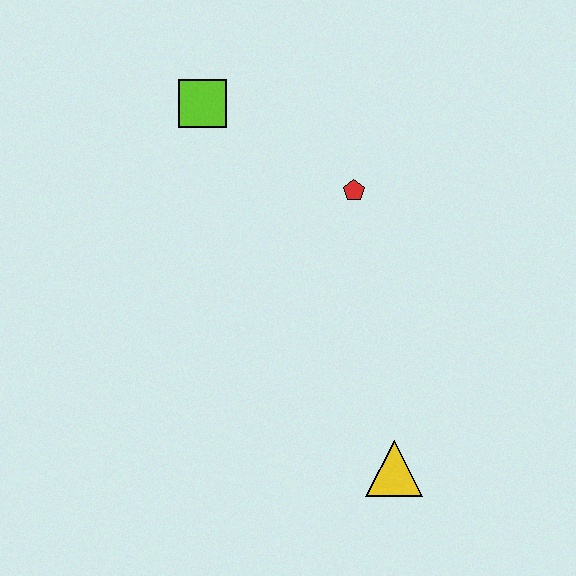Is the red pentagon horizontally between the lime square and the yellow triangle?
Yes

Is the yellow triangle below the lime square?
Yes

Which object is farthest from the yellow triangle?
The lime square is farthest from the yellow triangle.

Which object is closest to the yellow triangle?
The red pentagon is closest to the yellow triangle.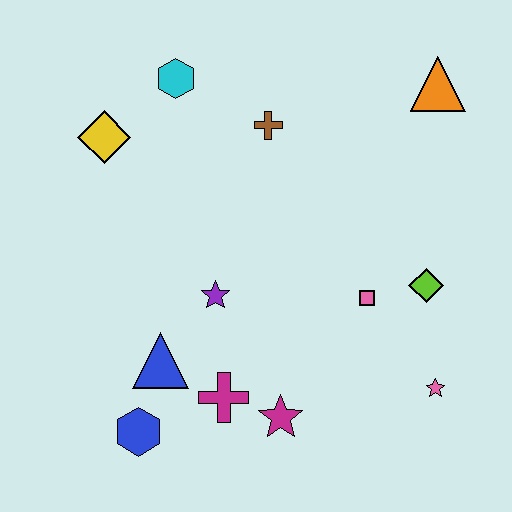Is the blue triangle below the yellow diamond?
Yes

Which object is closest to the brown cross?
The cyan hexagon is closest to the brown cross.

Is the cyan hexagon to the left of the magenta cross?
Yes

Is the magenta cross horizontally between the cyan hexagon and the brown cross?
Yes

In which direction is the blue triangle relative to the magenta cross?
The blue triangle is to the left of the magenta cross.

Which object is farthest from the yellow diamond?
The pink star is farthest from the yellow diamond.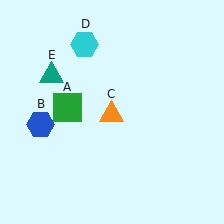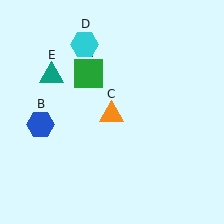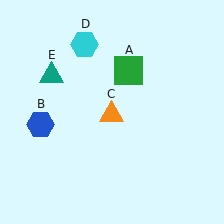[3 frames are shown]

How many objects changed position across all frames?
1 object changed position: green square (object A).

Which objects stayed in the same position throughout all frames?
Blue hexagon (object B) and orange triangle (object C) and cyan hexagon (object D) and teal triangle (object E) remained stationary.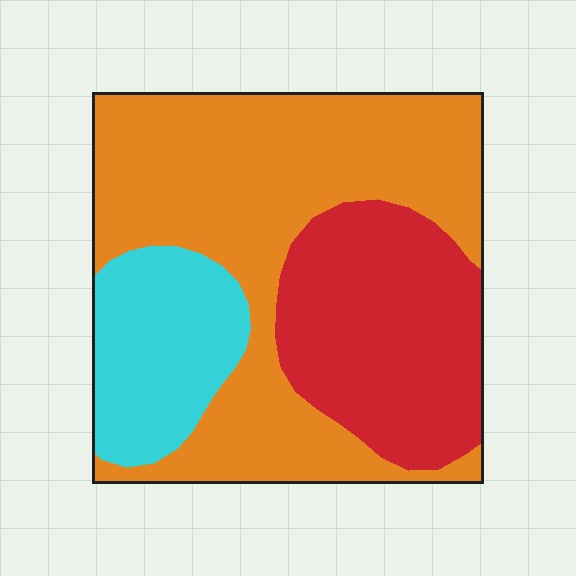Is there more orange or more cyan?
Orange.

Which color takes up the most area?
Orange, at roughly 55%.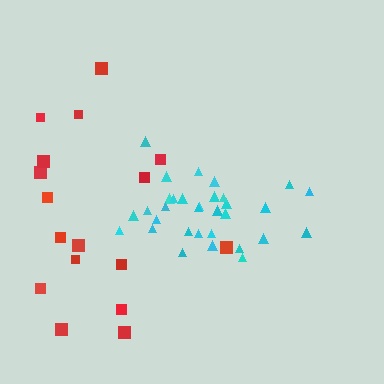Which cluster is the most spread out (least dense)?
Red.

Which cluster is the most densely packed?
Cyan.